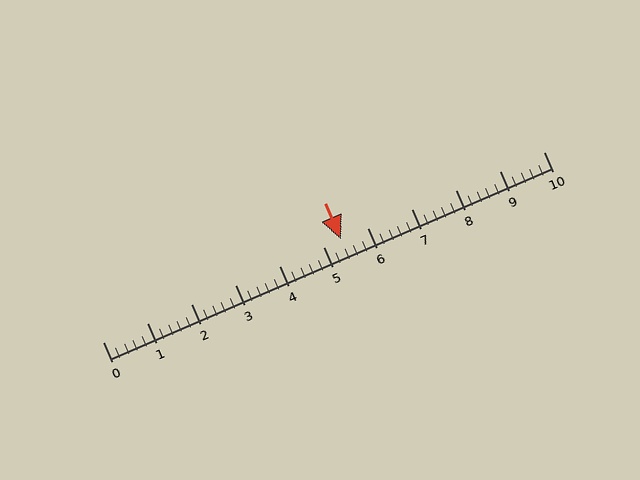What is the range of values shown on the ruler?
The ruler shows values from 0 to 10.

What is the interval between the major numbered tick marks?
The major tick marks are spaced 1 units apart.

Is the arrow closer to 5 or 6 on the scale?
The arrow is closer to 5.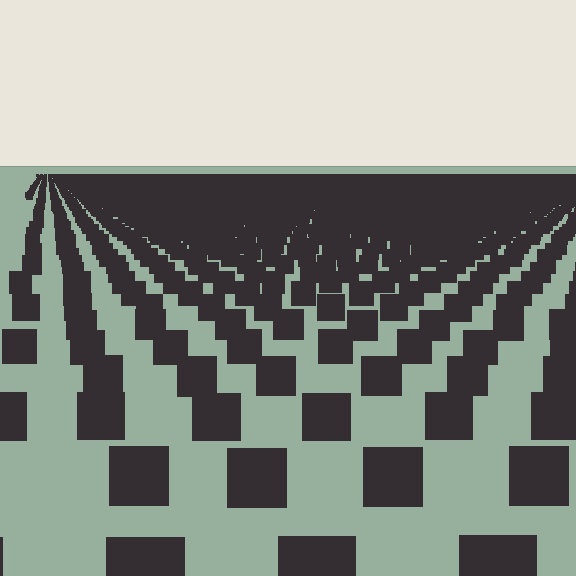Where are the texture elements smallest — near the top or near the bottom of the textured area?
Near the top.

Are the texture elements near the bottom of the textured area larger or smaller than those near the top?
Larger. Near the bottom, elements are closer to the viewer and appear at a bigger on-screen size.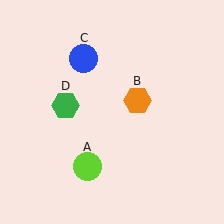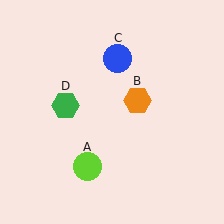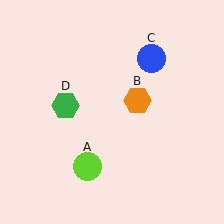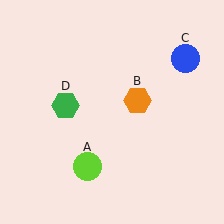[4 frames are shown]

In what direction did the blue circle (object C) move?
The blue circle (object C) moved right.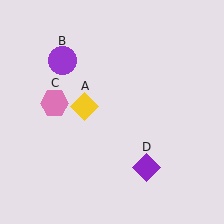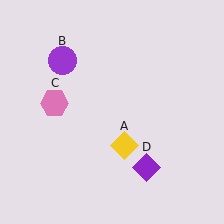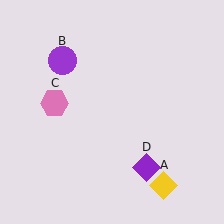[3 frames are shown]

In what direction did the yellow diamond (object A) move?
The yellow diamond (object A) moved down and to the right.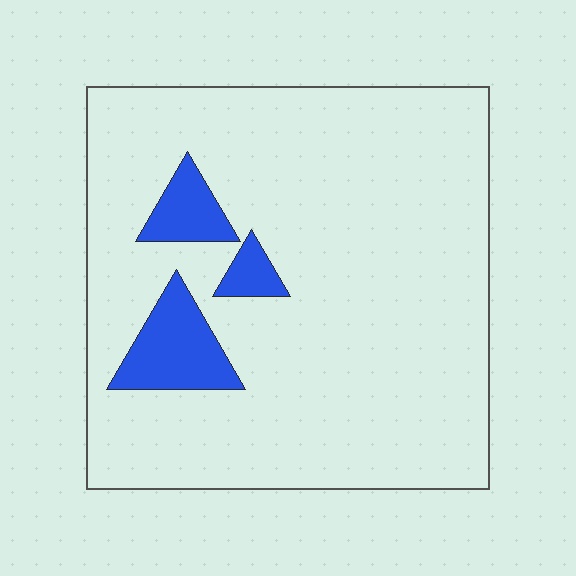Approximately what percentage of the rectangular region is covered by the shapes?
Approximately 10%.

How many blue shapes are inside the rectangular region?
3.